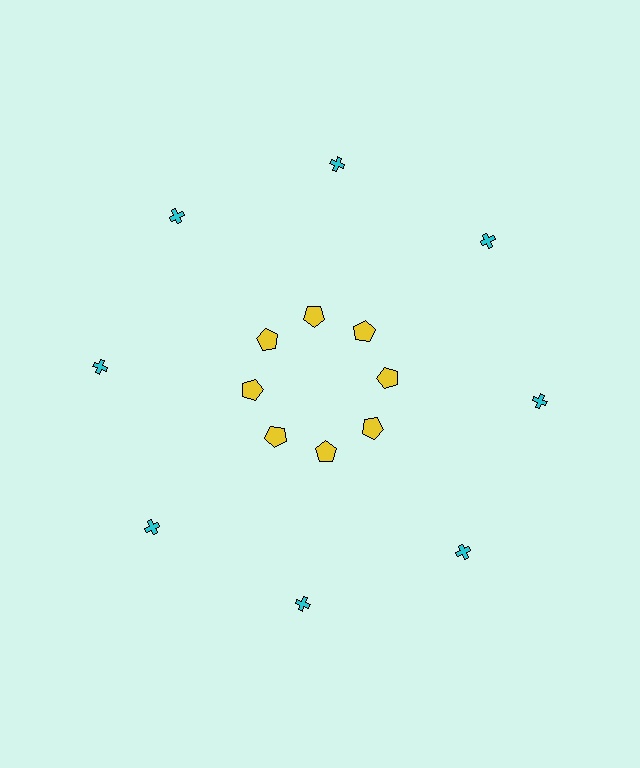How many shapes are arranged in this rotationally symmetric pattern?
There are 16 shapes, arranged in 8 groups of 2.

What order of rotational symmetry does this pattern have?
This pattern has 8-fold rotational symmetry.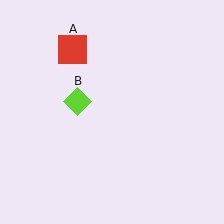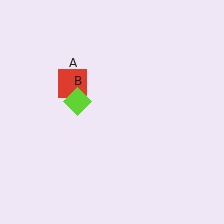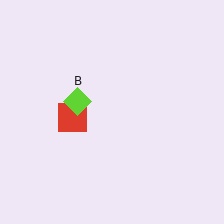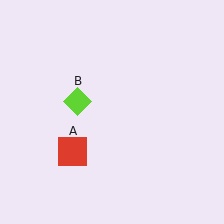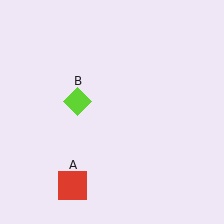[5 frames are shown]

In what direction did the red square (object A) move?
The red square (object A) moved down.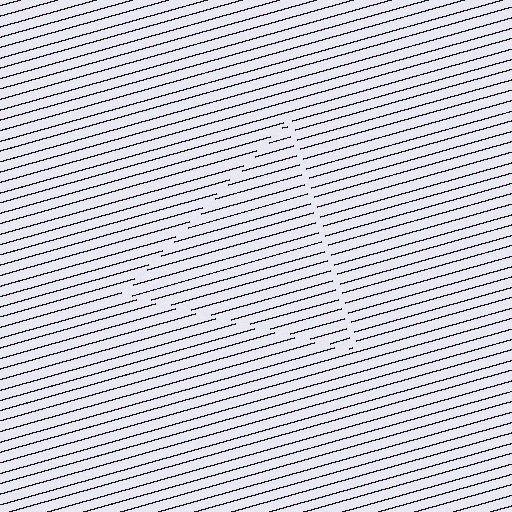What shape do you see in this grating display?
An illusory triangle. The interior of the shape contains the same grating, shifted by half a period — the contour is defined by the phase discontinuity where line-ends from the inner and outer gratings abut.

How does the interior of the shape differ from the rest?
The interior of the shape contains the same grating, shifted by half a period — the contour is defined by the phase discontinuity where line-ends from the inner and outer gratings abut.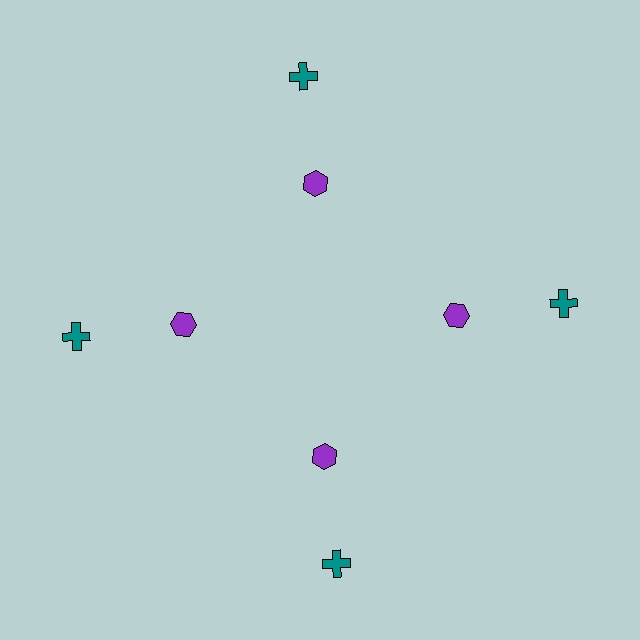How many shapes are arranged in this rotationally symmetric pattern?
There are 8 shapes, arranged in 4 groups of 2.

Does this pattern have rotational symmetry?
Yes, this pattern has 4-fold rotational symmetry. It looks the same after rotating 90 degrees around the center.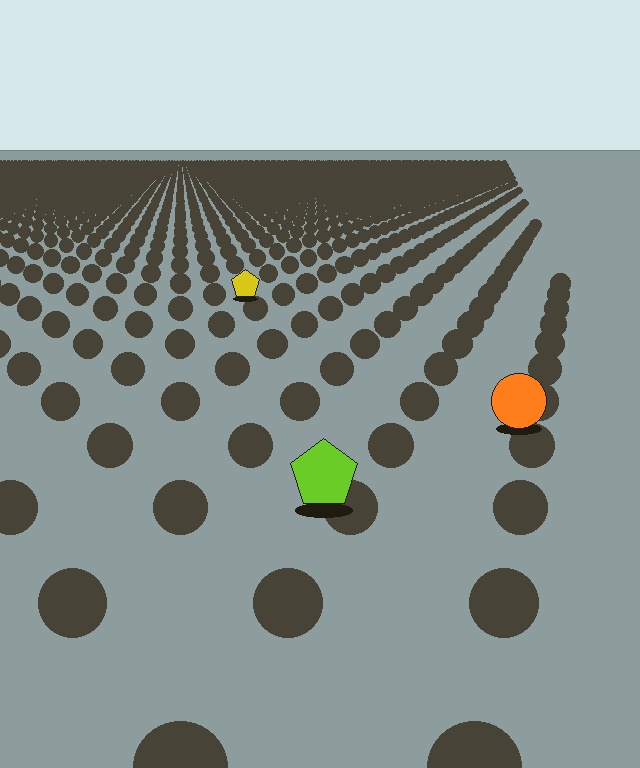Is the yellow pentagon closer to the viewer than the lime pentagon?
No. The lime pentagon is closer — you can tell from the texture gradient: the ground texture is coarser near it.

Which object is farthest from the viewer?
The yellow pentagon is farthest from the viewer. It appears smaller and the ground texture around it is denser.